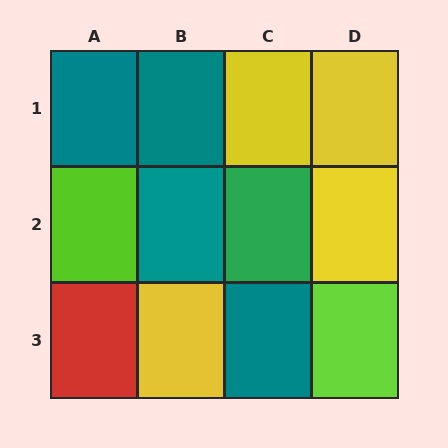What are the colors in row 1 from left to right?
Teal, teal, yellow, yellow.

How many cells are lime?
2 cells are lime.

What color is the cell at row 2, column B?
Teal.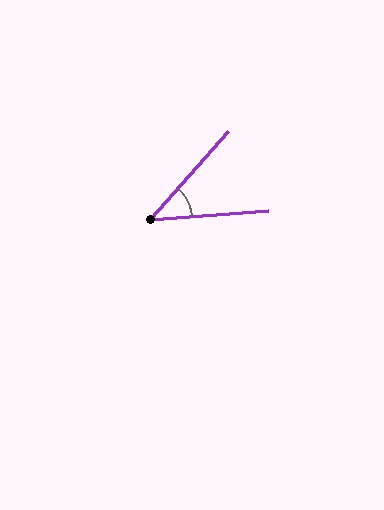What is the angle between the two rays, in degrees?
Approximately 44 degrees.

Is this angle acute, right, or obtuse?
It is acute.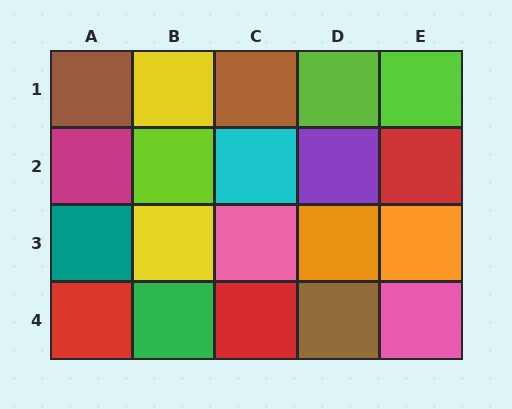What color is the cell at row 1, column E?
Lime.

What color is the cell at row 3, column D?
Orange.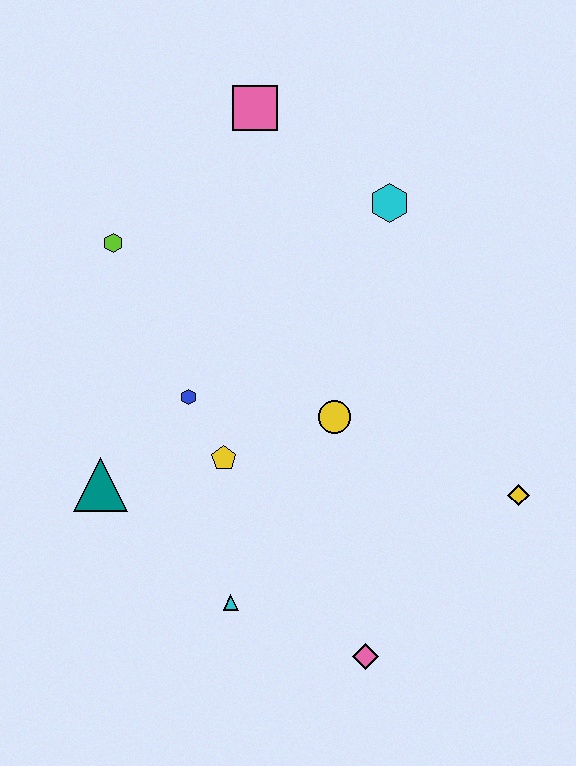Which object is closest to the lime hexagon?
The blue hexagon is closest to the lime hexagon.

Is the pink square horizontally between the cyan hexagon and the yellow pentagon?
Yes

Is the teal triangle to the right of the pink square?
No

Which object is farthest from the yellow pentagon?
The pink square is farthest from the yellow pentagon.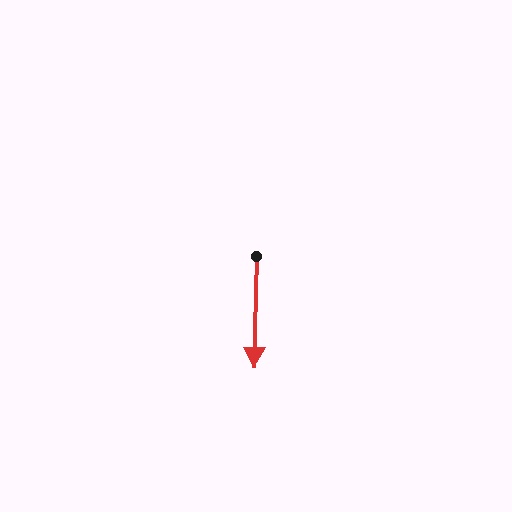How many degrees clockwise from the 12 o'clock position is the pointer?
Approximately 181 degrees.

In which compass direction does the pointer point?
South.